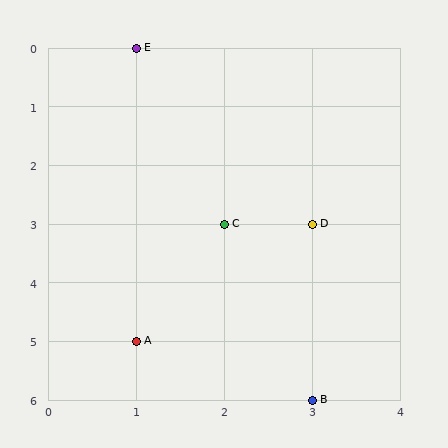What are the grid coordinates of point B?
Point B is at grid coordinates (3, 6).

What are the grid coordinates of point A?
Point A is at grid coordinates (1, 5).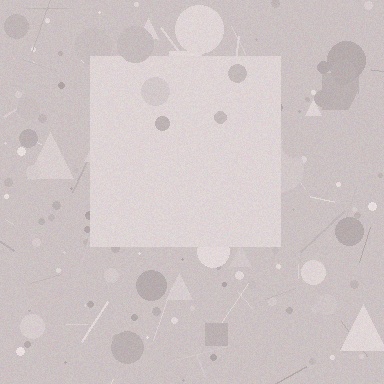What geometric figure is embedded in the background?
A square is embedded in the background.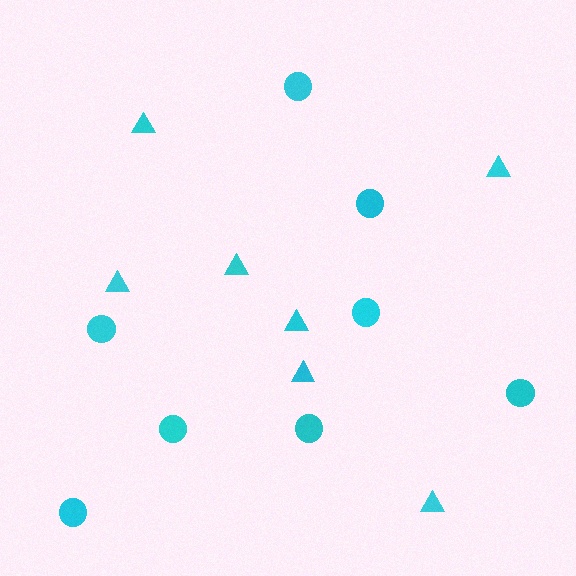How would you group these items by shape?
There are 2 groups: one group of triangles (7) and one group of circles (8).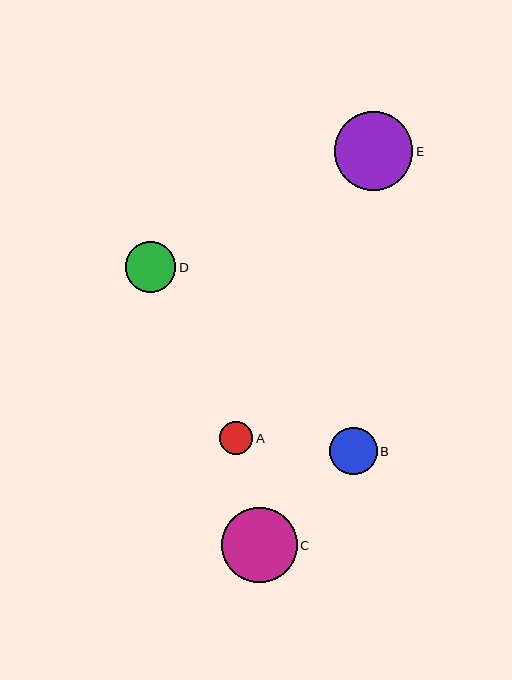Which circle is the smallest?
Circle A is the smallest with a size of approximately 33 pixels.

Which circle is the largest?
Circle E is the largest with a size of approximately 79 pixels.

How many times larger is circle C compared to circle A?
Circle C is approximately 2.3 times the size of circle A.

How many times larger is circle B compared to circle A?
Circle B is approximately 1.4 times the size of circle A.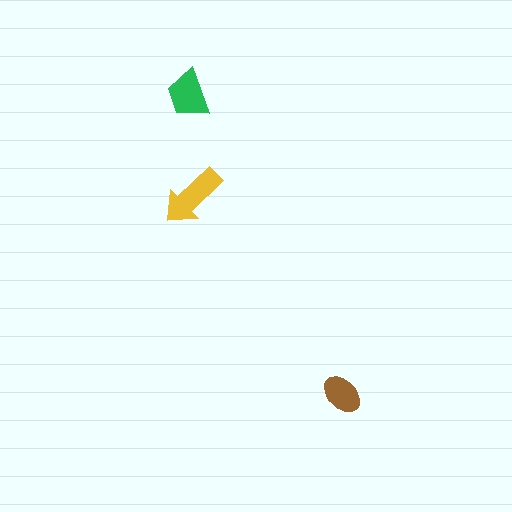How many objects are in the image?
There are 3 objects in the image.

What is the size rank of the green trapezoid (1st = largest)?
2nd.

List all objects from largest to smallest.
The yellow arrow, the green trapezoid, the brown ellipse.